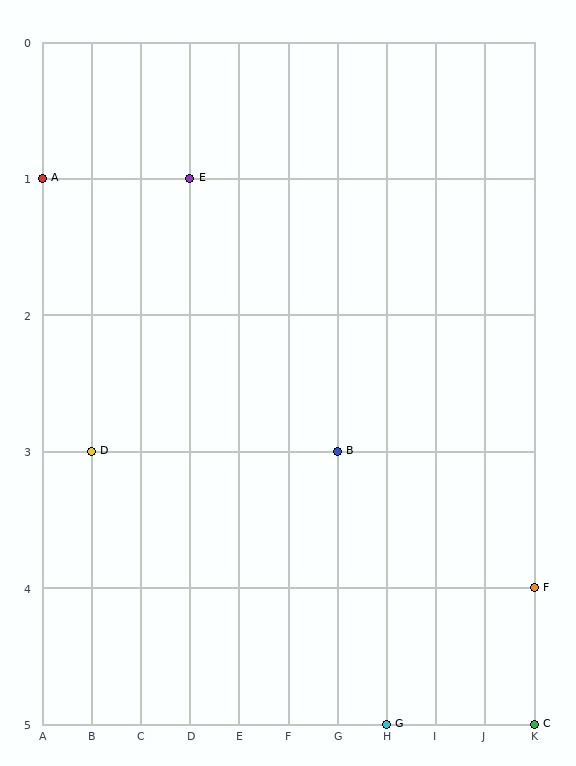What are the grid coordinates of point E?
Point E is at grid coordinates (D, 1).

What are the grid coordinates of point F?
Point F is at grid coordinates (K, 4).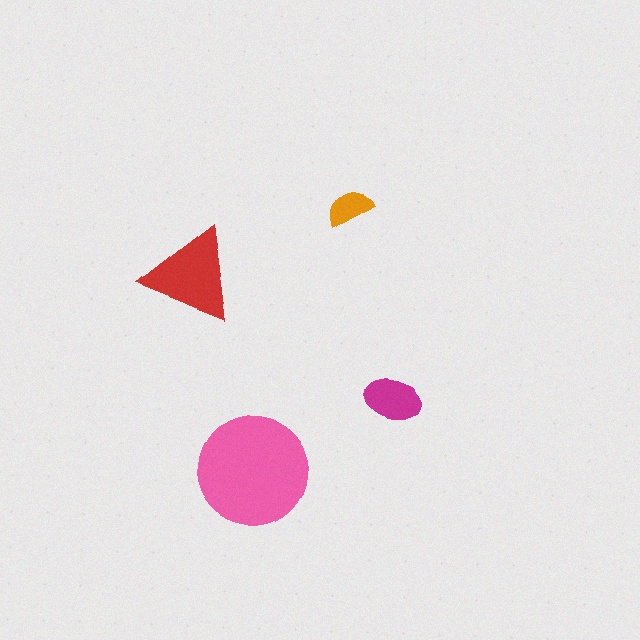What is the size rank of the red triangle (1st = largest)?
2nd.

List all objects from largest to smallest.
The pink circle, the red triangle, the magenta ellipse, the orange semicircle.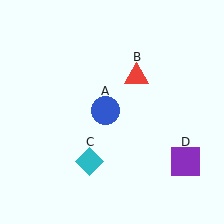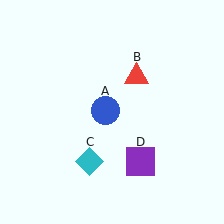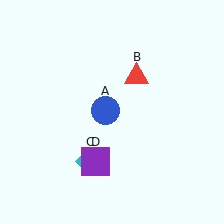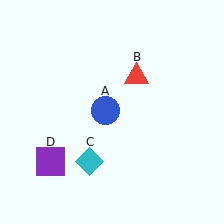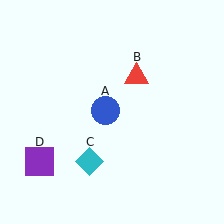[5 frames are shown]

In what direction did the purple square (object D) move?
The purple square (object D) moved left.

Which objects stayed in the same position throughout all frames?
Blue circle (object A) and red triangle (object B) and cyan diamond (object C) remained stationary.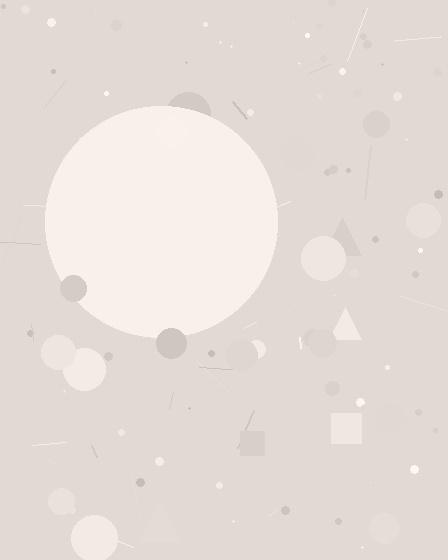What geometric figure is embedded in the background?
A circle is embedded in the background.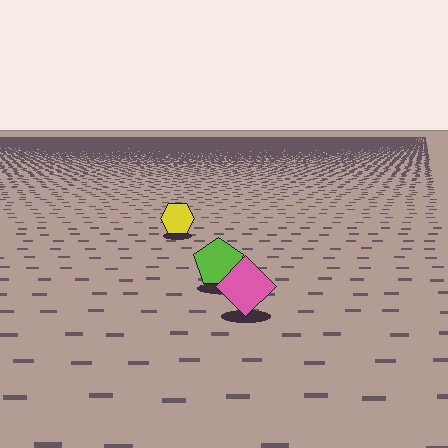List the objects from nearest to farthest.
From nearest to farthest: the pink diamond, the lime pentagon, the yellow hexagon.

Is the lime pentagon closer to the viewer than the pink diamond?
No. The pink diamond is closer — you can tell from the texture gradient: the ground texture is coarser near it.